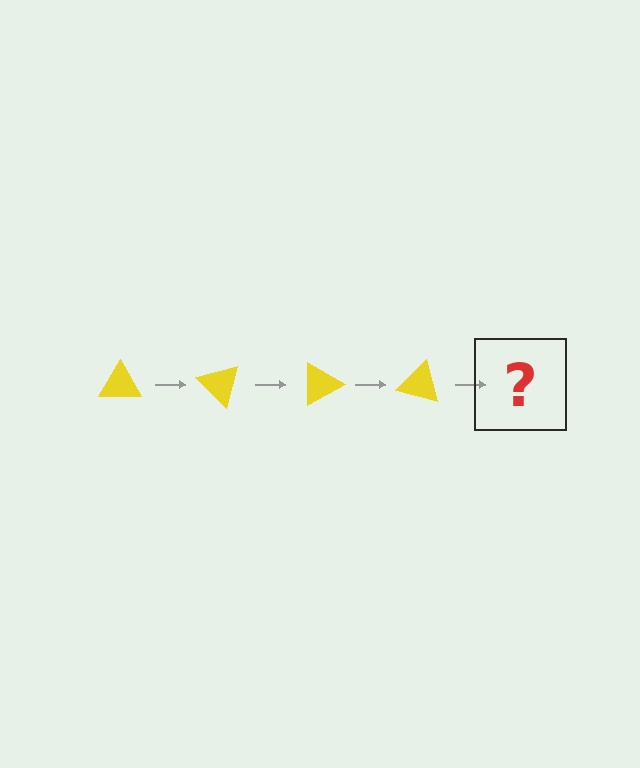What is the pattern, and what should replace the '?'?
The pattern is that the triangle rotates 45 degrees each step. The '?' should be a yellow triangle rotated 180 degrees.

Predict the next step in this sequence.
The next step is a yellow triangle rotated 180 degrees.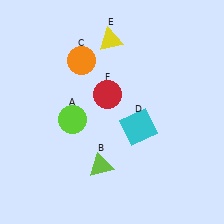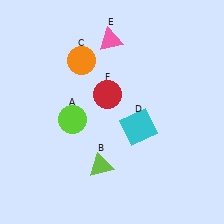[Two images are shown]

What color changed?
The triangle (E) changed from yellow in Image 1 to pink in Image 2.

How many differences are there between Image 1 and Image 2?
There is 1 difference between the two images.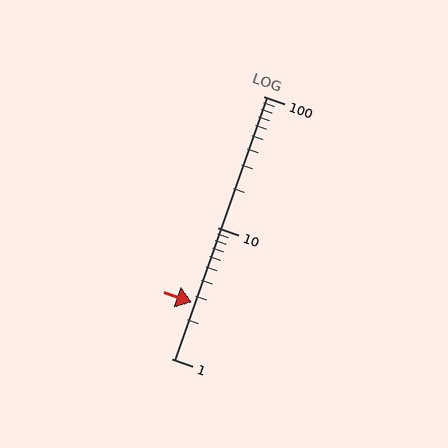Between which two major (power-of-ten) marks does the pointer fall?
The pointer is between 1 and 10.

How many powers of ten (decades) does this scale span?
The scale spans 2 decades, from 1 to 100.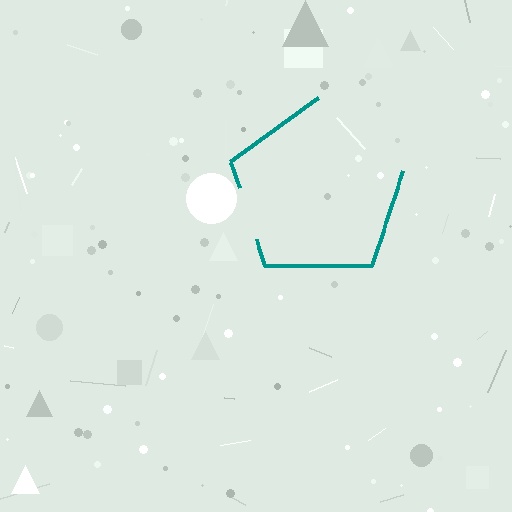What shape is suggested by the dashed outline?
The dashed outline suggests a pentagon.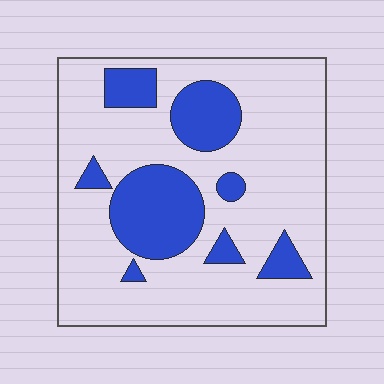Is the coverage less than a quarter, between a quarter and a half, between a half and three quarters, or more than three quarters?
Less than a quarter.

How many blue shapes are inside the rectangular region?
8.